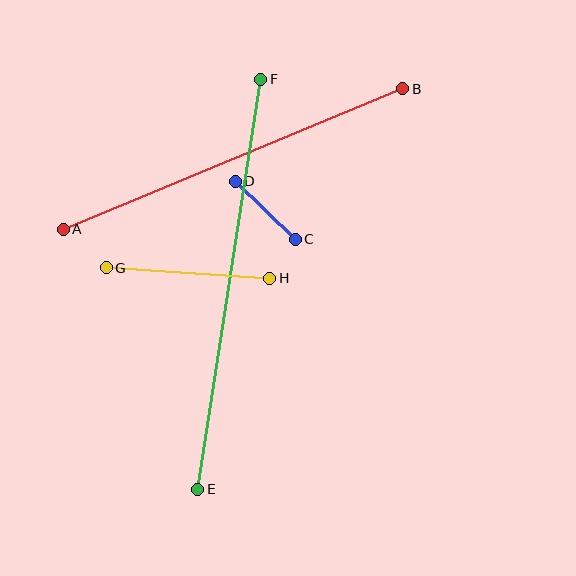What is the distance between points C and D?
The distance is approximately 84 pixels.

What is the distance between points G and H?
The distance is approximately 164 pixels.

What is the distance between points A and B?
The distance is approximately 367 pixels.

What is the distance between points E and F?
The distance is approximately 415 pixels.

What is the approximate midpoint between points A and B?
The midpoint is at approximately (233, 159) pixels.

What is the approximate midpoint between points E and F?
The midpoint is at approximately (229, 284) pixels.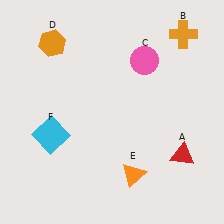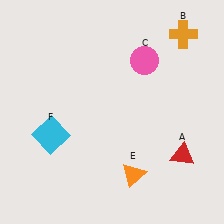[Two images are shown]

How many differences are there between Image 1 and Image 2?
There is 1 difference between the two images.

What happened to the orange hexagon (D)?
The orange hexagon (D) was removed in Image 2. It was in the top-left area of Image 1.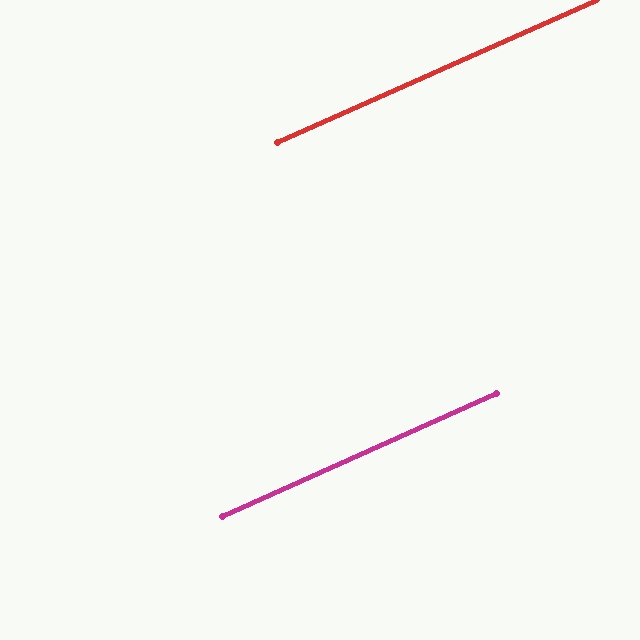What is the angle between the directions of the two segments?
Approximately 0 degrees.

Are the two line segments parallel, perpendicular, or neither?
Parallel — their directions differ by only 0.1°.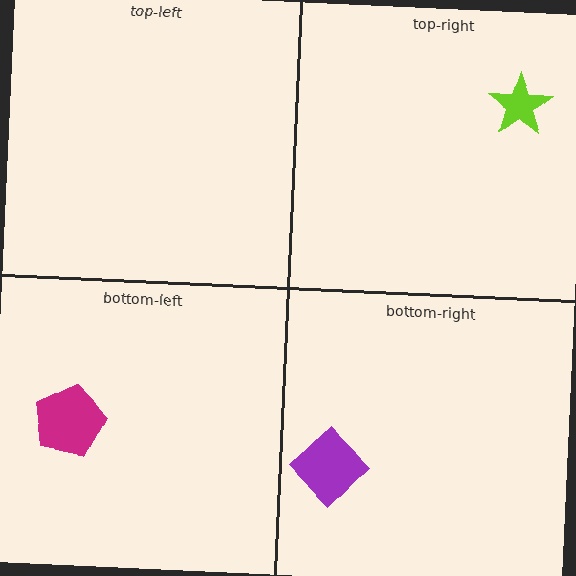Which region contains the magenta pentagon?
The bottom-left region.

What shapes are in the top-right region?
The lime star.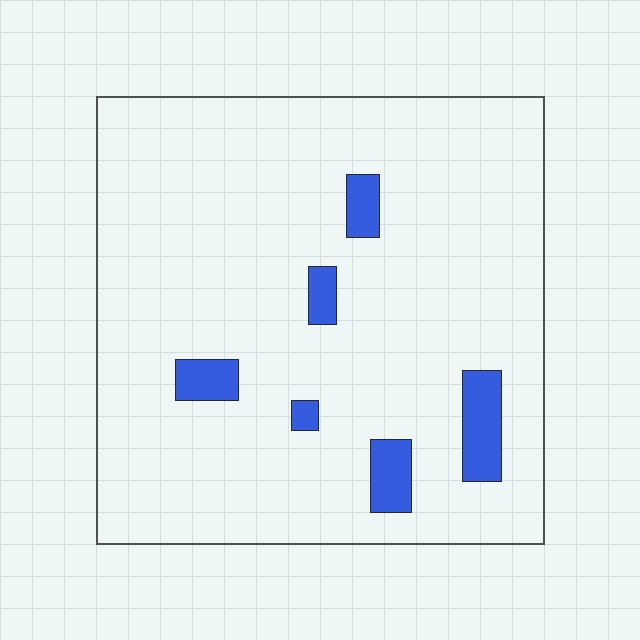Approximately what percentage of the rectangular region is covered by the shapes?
Approximately 5%.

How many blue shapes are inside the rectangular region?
6.